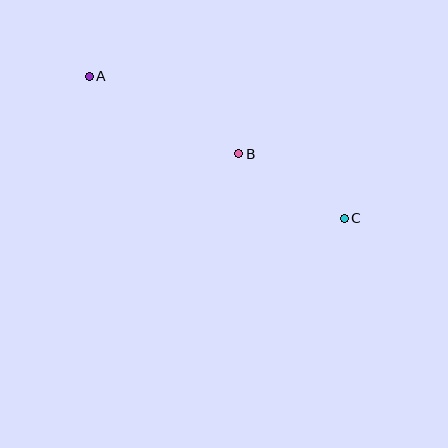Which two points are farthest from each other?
Points A and C are farthest from each other.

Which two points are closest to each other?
Points B and C are closest to each other.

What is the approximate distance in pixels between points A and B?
The distance between A and B is approximately 168 pixels.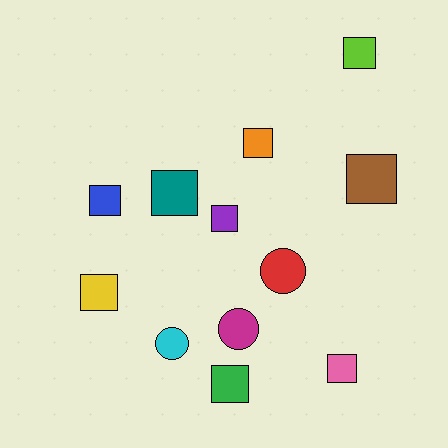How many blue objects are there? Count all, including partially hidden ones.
There is 1 blue object.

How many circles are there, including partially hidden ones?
There are 3 circles.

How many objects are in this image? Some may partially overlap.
There are 12 objects.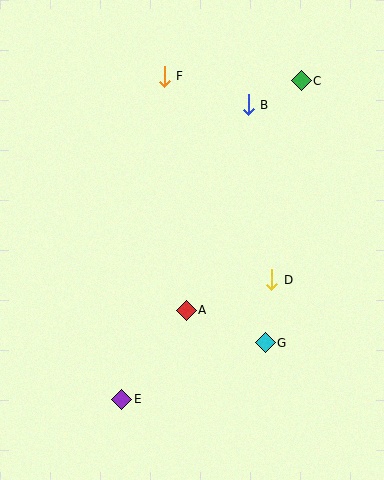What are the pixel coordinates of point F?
Point F is at (164, 76).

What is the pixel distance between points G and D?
The distance between G and D is 63 pixels.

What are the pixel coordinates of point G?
Point G is at (265, 343).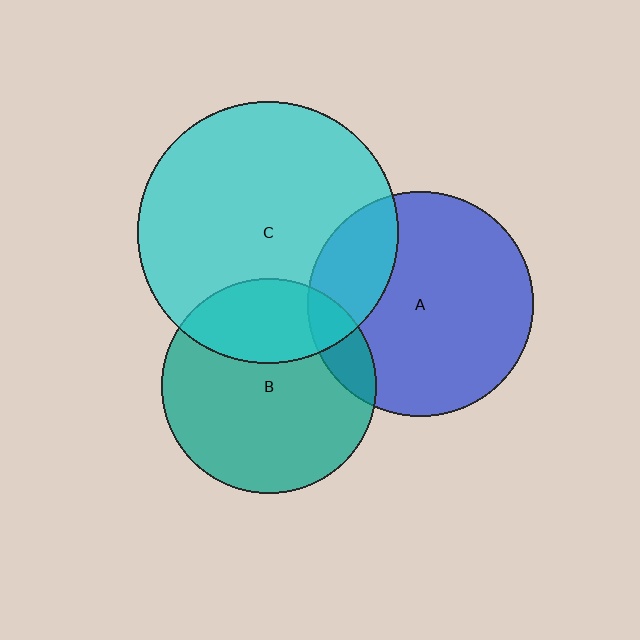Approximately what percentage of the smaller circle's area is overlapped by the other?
Approximately 30%.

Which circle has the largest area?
Circle C (cyan).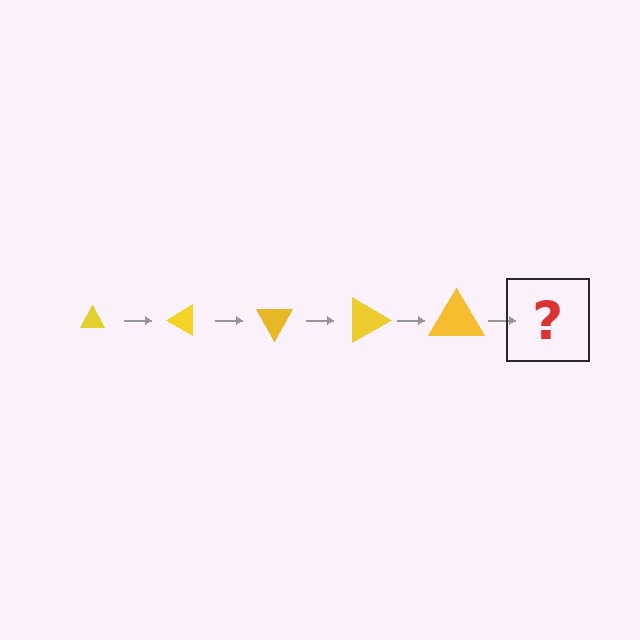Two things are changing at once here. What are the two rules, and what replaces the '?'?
The two rules are that the triangle grows larger each step and it rotates 30 degrees each step. The '?' should be a triangle, larger than the previous one and rotated 150 degrees from the start.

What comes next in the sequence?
The next element should be a triangle, larger than the previous one and rotated 150 degrees from the start.